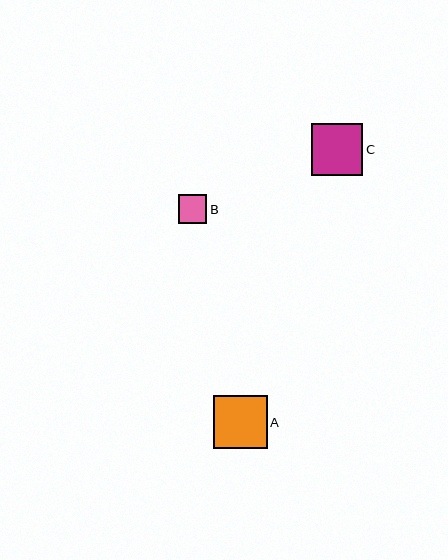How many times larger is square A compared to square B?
Square A is approximately 1.9 times the size of square B.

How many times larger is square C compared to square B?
Square C is approximately 1.8 times the size of square B.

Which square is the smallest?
Square B is the smallest with a size of approximately 29 pixels.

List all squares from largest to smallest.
From largest to smallest: A, C, B.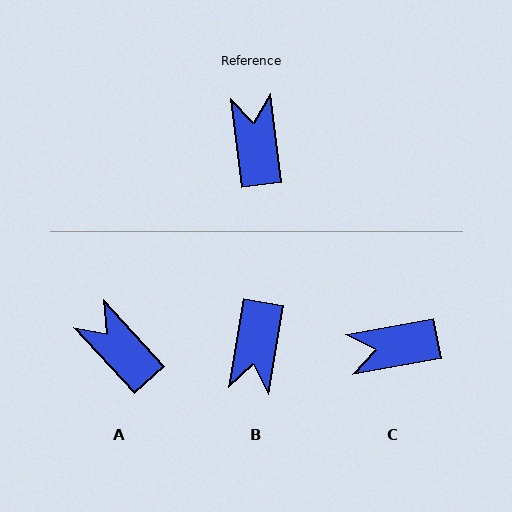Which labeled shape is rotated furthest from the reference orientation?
B, about 164 degrees away.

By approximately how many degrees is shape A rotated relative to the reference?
Approximately 36 degrees counter-clockwise.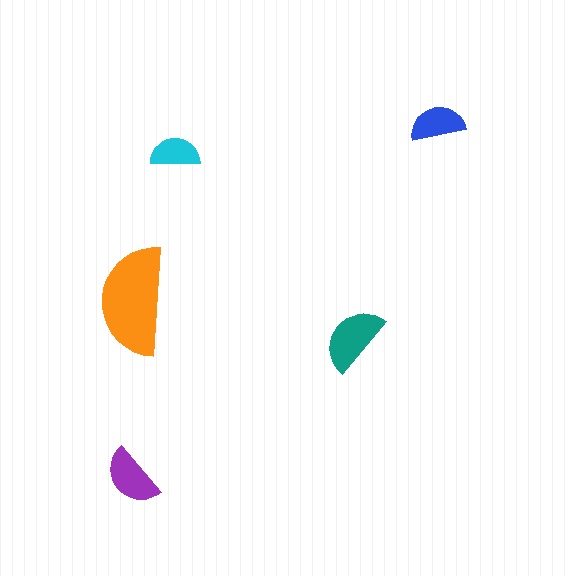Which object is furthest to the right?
The blue semicircle is rightmost.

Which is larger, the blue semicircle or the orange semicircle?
The orange one.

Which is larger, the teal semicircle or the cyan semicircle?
The teal one.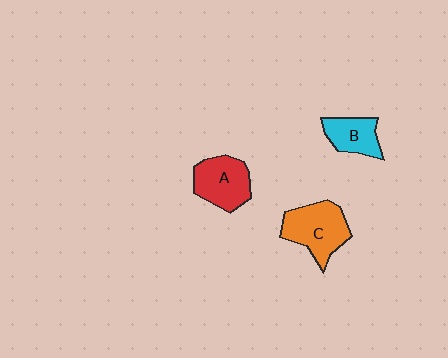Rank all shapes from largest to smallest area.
From largest to smallest: C (orange), A (red), B (cyan).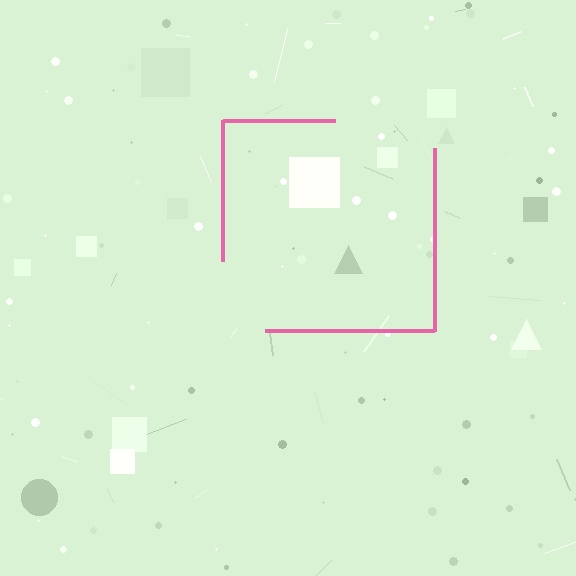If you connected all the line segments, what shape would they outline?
They would outline a square.